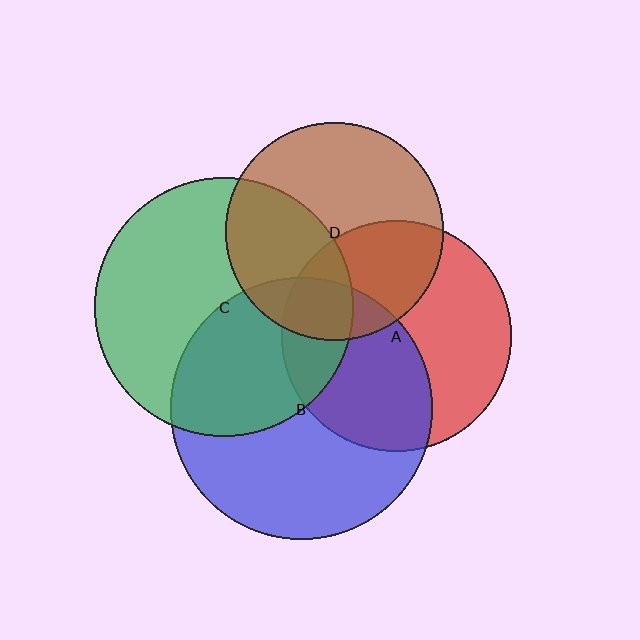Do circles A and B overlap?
Yes.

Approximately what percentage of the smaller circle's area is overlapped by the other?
Approximately 45%.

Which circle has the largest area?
Circle B (blue).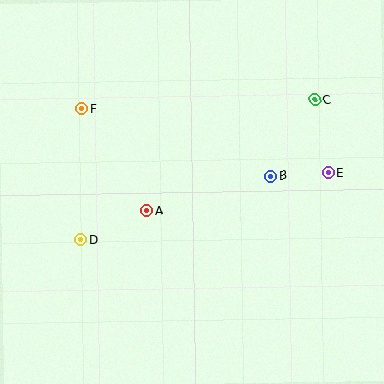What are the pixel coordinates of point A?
Point A is at (147, 210).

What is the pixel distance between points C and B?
The distance between C and B is 88 pixels.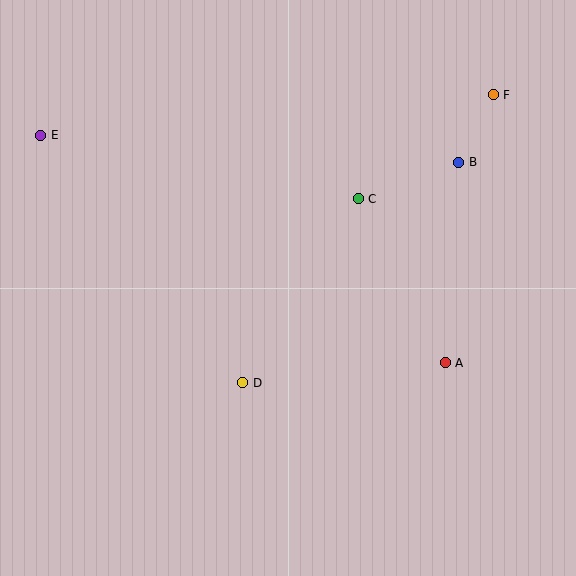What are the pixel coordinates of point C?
Point C is at (358, 199).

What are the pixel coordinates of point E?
Point E is at (41, 135).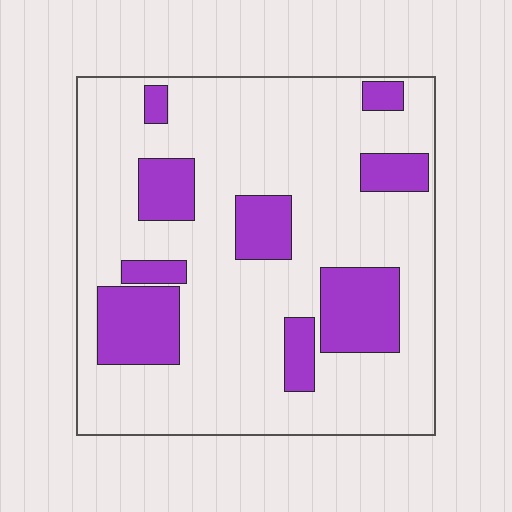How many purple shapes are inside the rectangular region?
9.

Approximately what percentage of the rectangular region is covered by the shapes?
Approximately 25%.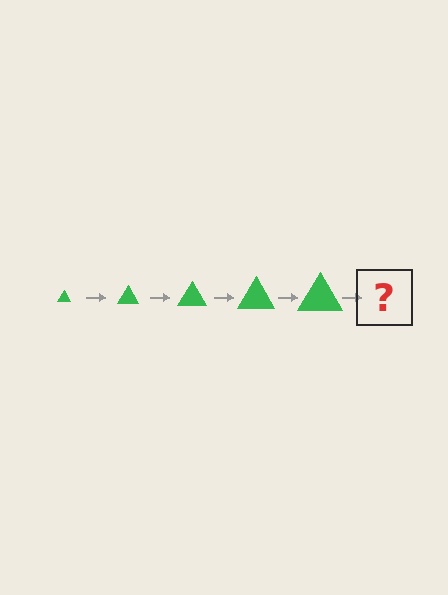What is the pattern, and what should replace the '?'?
The pattern is that the triangle gets progressively larger each step. The '?' should be a green triangle, larger than the previous one.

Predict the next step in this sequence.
The next step is a green triangle, larger than the previous one.